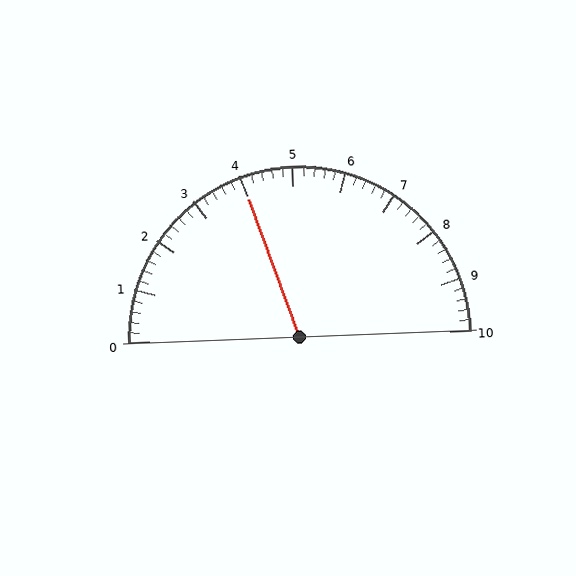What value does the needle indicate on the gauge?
The needle indicates approximately 4.0.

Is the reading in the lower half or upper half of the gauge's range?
The reading is in the lower half of the range (0 to 10).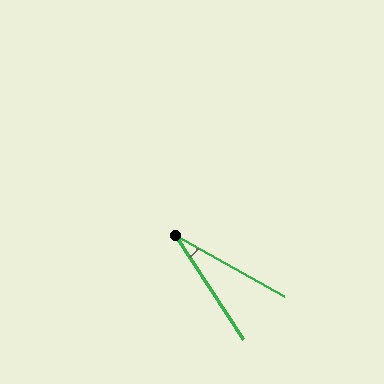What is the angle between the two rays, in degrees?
Approximately 28 degrees.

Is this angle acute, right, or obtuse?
It is acute.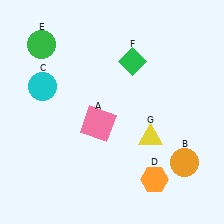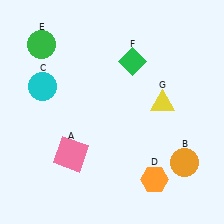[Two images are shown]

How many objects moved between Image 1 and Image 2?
2 objects moved between the two images.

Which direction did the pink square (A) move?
The pink square (A) moved down.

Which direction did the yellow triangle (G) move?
The yellow triangle (G) moved up.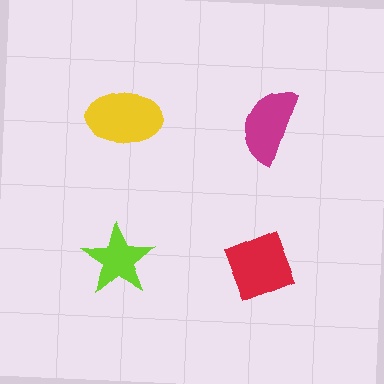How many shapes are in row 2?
2 shapes.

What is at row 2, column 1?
A lime star.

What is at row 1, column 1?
A yellow ellipse.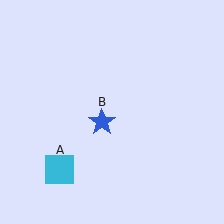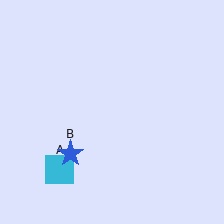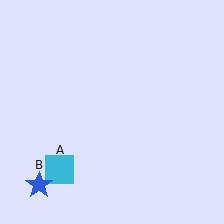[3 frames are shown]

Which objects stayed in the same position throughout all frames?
Cyan square (object A) remained stationary.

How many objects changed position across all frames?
1 object changed position: blue star (object B).